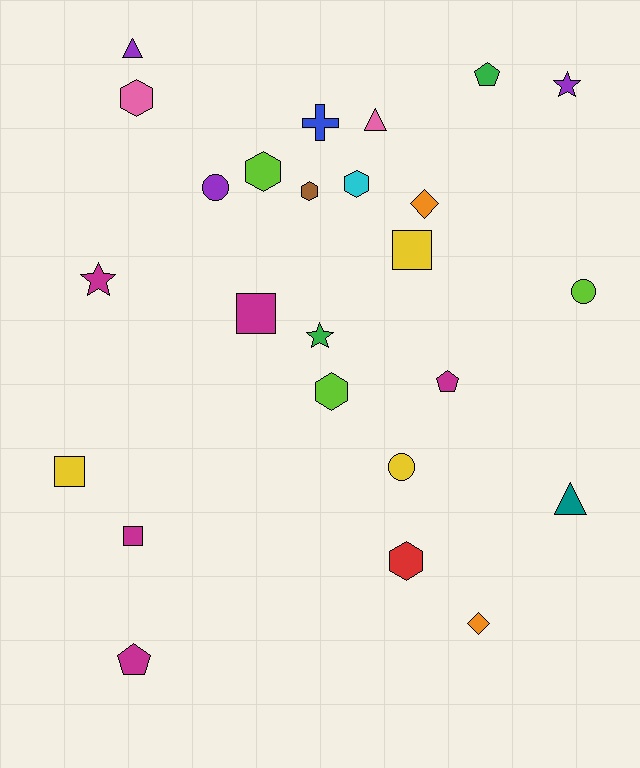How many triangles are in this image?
There are 3 triangles.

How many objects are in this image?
There are 25 objects.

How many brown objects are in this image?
There is 1 brown object.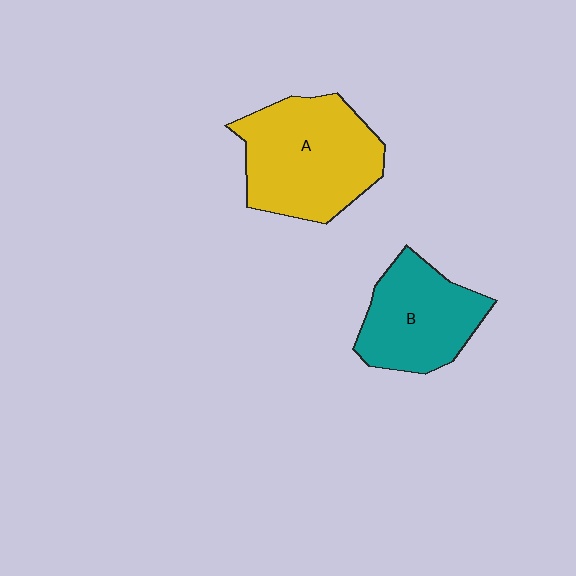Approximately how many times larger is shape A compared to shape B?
Approximately 1.3 times.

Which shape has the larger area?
Shape A (yellow).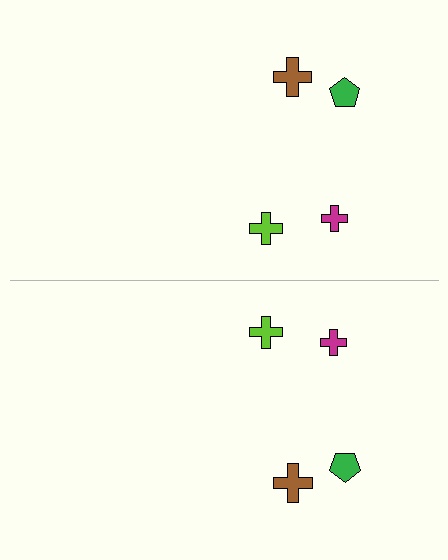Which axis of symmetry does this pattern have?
The pattern has a horizontal axis of symmetry running through the center of the image.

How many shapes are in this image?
There are 8 shapes in this image.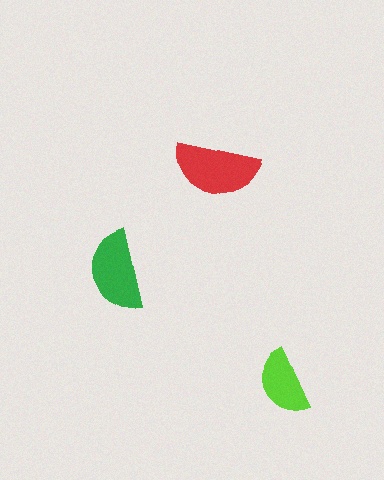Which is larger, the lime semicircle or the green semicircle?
The green one.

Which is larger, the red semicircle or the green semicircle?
The red one.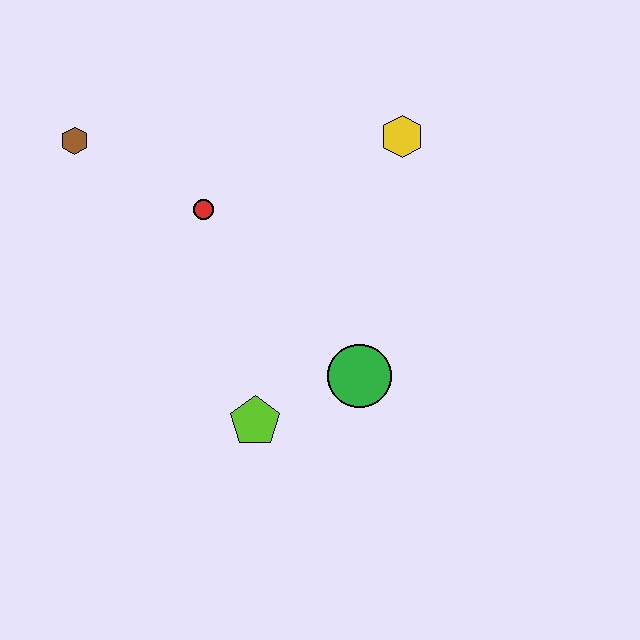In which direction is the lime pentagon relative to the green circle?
The lime pentagon is to the left of the green circle.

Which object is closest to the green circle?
The lime pentagon is closest to the green circle.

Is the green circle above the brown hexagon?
No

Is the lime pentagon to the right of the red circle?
Yes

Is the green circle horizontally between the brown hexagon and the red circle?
No